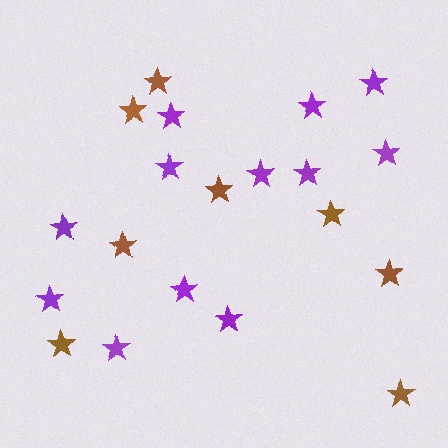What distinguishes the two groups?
There are 2 groups: one group of purple stars (12) and one group of brown stars (8).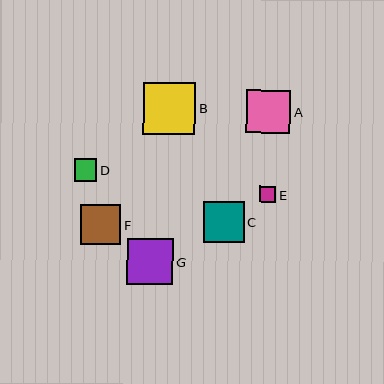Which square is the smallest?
Square E is the smallest with a size of approximately 16 pixels.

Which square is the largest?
Square B is the largest with a size of approximately 53 pixels.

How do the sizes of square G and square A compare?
Square G and square A are approximately the same size.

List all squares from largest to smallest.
From largest to smallest: B, G, A, C, F, D, E.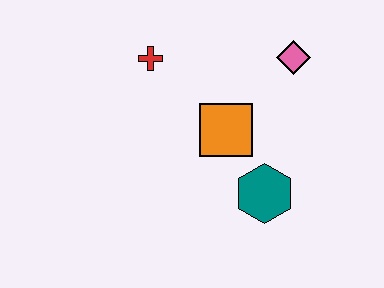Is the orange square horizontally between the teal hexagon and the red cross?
Yes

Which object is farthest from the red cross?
The teal hexagon is farthest from the red cross.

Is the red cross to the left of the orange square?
Yes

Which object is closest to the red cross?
The orange square is closest to the red cross.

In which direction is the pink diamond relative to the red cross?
The pink diamond is to the right of the red cross.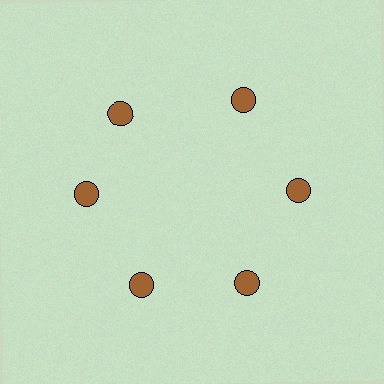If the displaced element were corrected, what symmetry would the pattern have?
It would have 6-fold rotational symmetry — the pattern would map onto itself every 60 degrees.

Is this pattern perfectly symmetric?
No. The 6 brown circles are arranged in a ring, but one element near the 11 o'clock position is rotated out of alignment along the ring, breaking the 6-fold rotational symmetry.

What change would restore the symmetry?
The symmetry would be restored by rotating it back into even spacing with its neighbors so that all 6 circles sit at equal angles and equal distance from the center.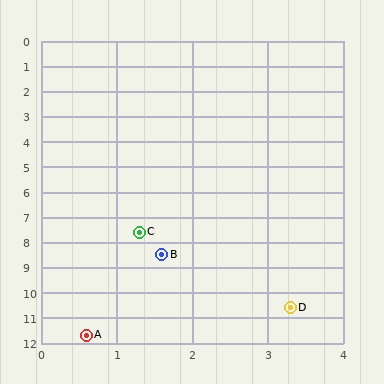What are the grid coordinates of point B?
Point B is at approximately (1.6, 8.5).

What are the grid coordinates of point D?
Point D is at approximately (3.3, 10.6).